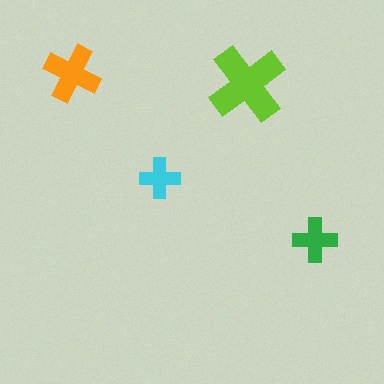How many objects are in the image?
There are 4 objects in the image.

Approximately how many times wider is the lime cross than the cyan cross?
About 2 times wider.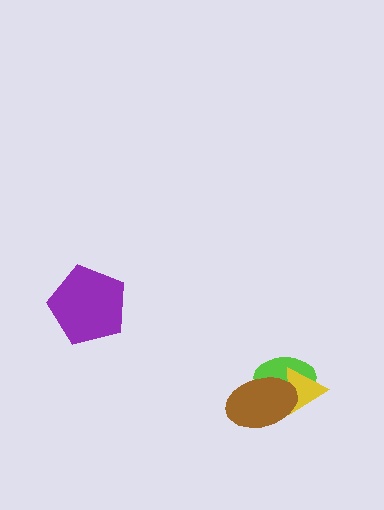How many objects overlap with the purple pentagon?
0 objects overlap with the purple pentagon.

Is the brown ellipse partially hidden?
No, no other shape covers it.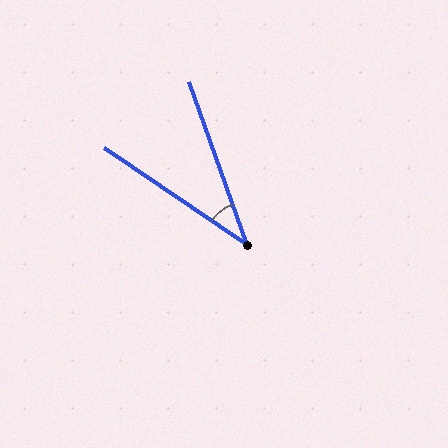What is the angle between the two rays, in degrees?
Approximately 36 degrees.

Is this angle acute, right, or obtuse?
It is acute.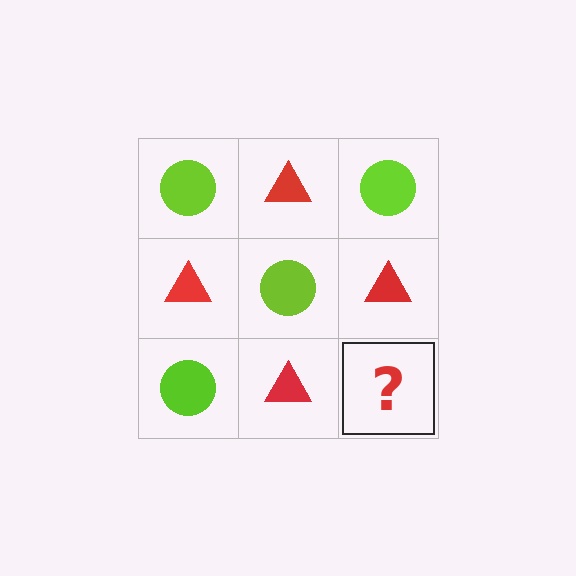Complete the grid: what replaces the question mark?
The question mark should be replaced with a lime circle.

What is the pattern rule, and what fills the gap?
The rule is that it alternates lime circle and red triangle in a checkerboard pattern. The gap should be filled with a lime circle.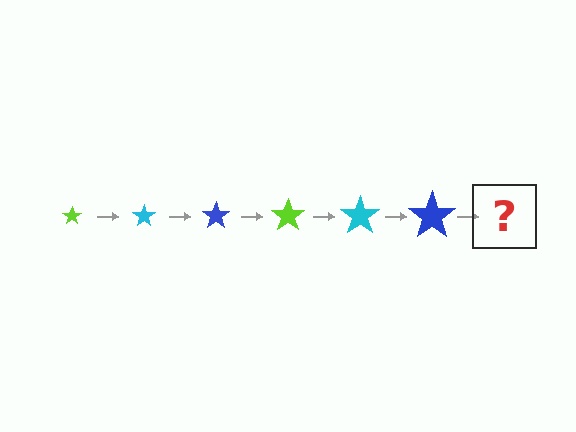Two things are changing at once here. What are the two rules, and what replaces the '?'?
The two rules are that the star grows larger each step and the color cycles through lime, cyan, and blue. The '?' should be a lime star, larger than the previous one.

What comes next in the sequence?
The next element should be a lime star, larger than the previous one.